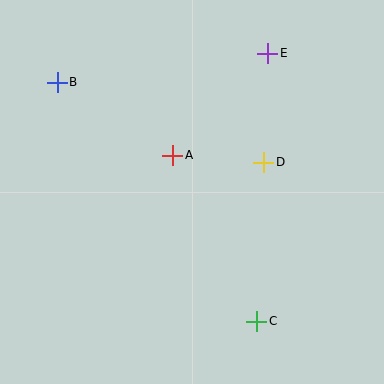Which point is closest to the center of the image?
Point A at (173, 155) is closest to the center.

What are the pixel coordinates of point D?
Point D is at (264, 162).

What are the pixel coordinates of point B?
Point B is at (57, 82).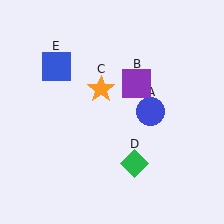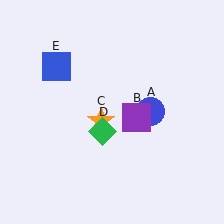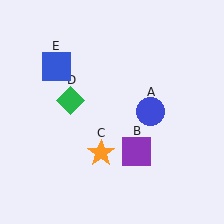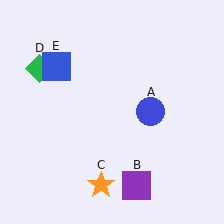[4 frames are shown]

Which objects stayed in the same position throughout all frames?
Blue circle (object A) and blue square (object E) remained stationary.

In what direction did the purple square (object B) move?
The purple square (object B) moved down.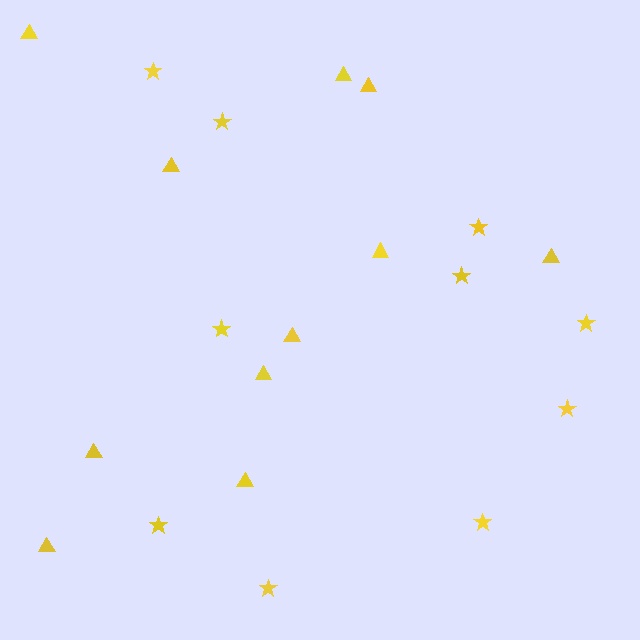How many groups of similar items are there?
There are 2 groups: one group of triangles (11) and one group of stars (10).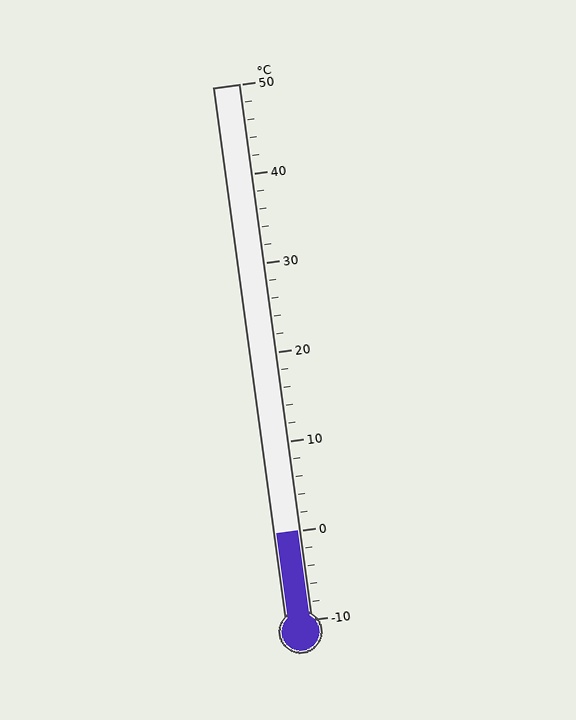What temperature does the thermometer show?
The thermometer shows approximately 0°C.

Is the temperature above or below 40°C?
The temperature is below 40°C.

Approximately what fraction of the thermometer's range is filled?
The thermometer is filled to approximately 15% of its range.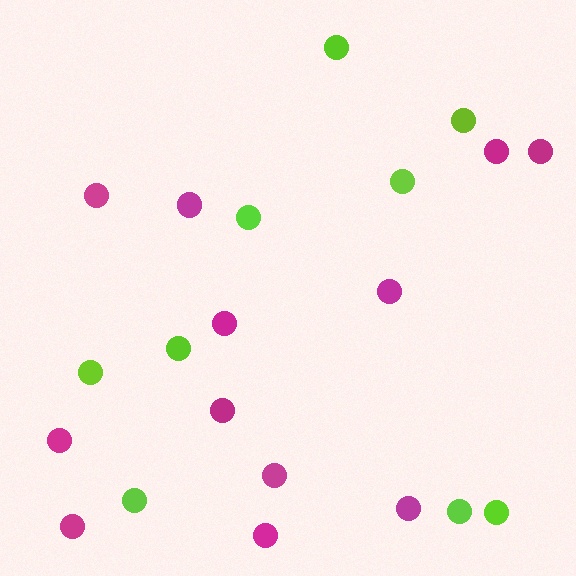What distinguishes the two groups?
There are 2 groups: one group of magenta circles (12) and one group of lime circles (9).